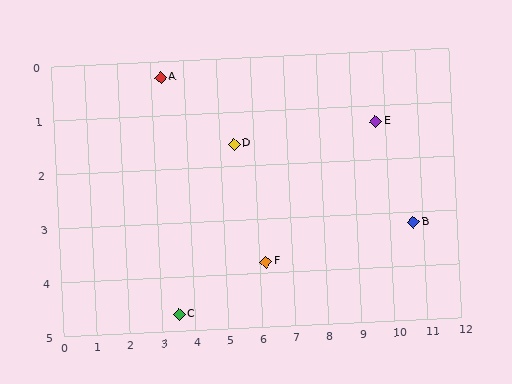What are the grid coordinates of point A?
Point A is at approximately (3.3, 0.3).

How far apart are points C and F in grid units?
Points C and F are about 2.8 grid units apart.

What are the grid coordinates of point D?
Point D is at approximately (5.4, 1.6).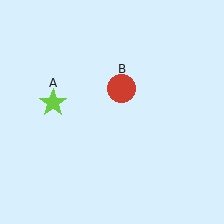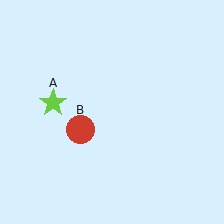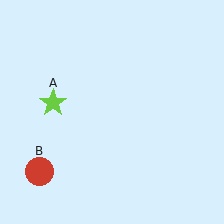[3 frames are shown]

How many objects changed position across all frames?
1 object changed position: red circle (object B).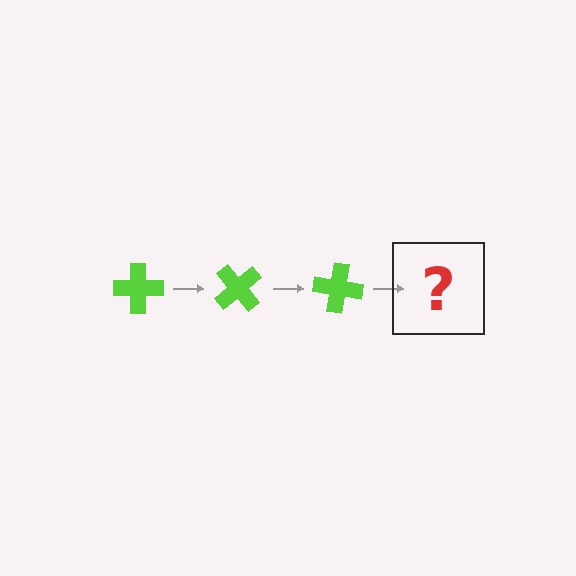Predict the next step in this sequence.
The next step is a lime cross rotated 150 degrees.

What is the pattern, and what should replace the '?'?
The pattern is that the cross rotates 50 degrees each step. The '?' should be a lime cross rotated 150 degrees.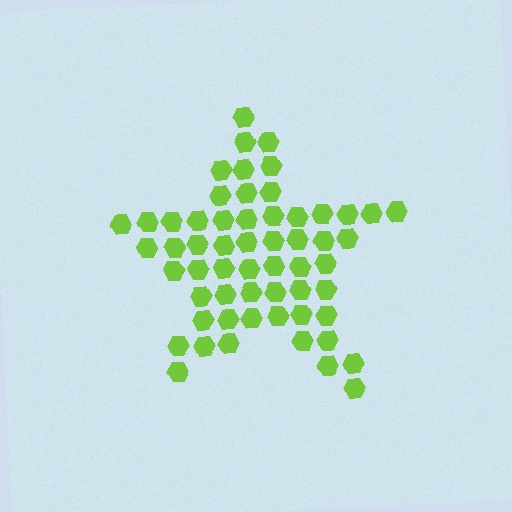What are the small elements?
The small elements are hexagons.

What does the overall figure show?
The overall figure shows a star.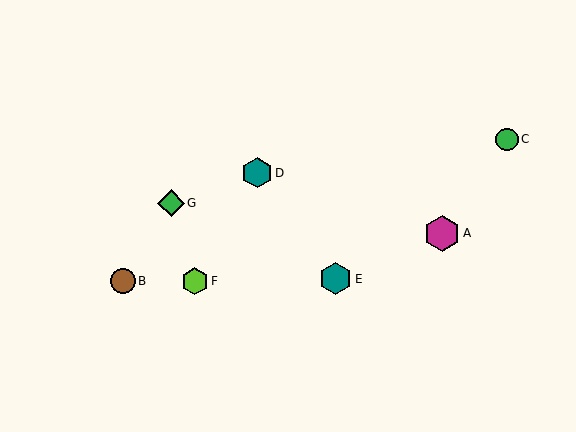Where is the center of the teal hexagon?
The center of the teal hexagon is at (335, 279).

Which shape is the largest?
The magenta hexagon (labeled A) is the largest.